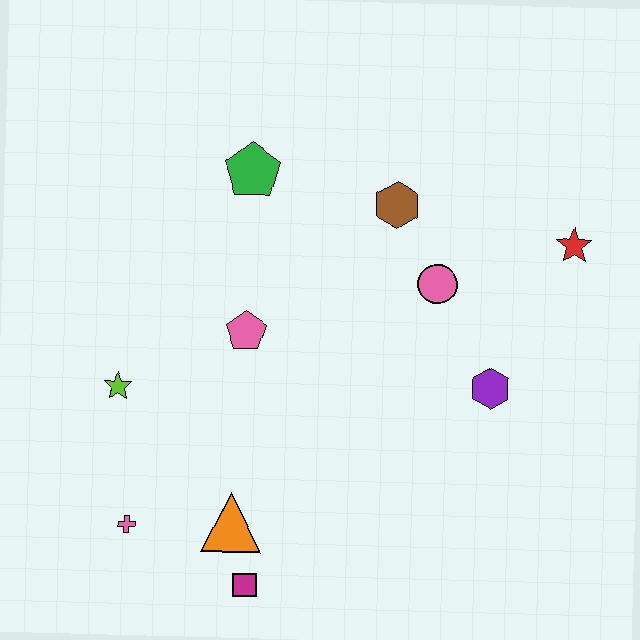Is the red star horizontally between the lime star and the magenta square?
No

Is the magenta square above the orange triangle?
No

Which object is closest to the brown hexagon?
The pink circle is closest to the brown hexagon.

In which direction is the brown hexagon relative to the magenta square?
The brown hexagon is above the magenta square.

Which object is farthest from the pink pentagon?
The red star is farthest from the pink pentagon.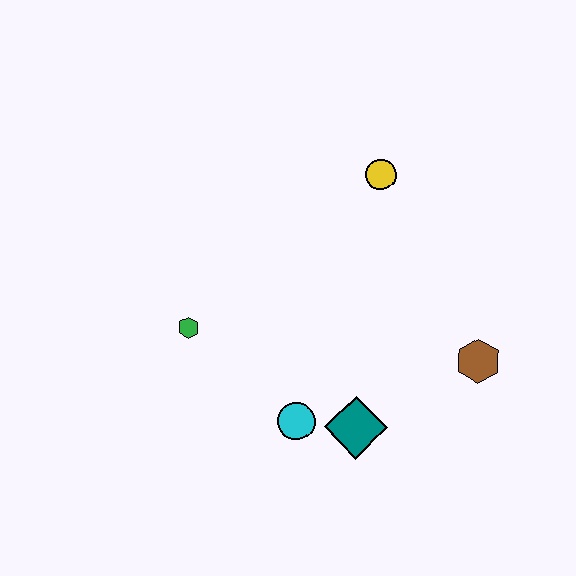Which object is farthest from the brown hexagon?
The green hexagon is farthest from the brown hexagon.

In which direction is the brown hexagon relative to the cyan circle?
The brown hexagon is to the right of the cyan circle.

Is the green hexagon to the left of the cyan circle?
Yes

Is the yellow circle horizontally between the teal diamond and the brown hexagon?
Yes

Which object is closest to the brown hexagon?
The teal diamond is closest to the brown hexagon.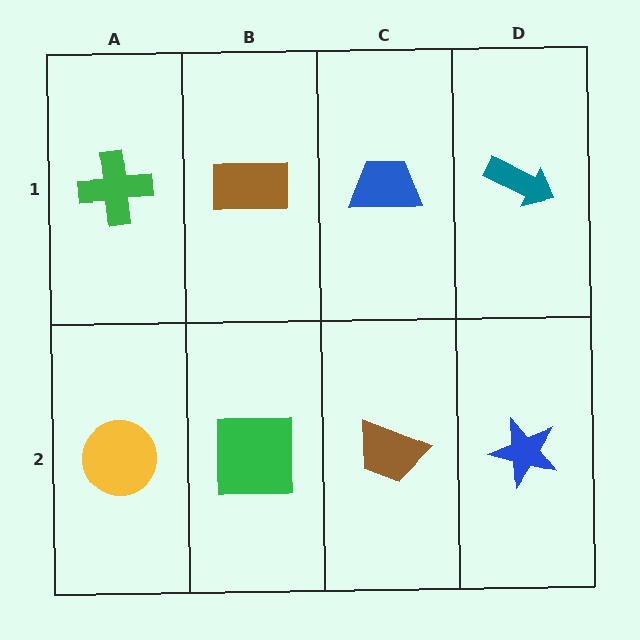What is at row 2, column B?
A green square.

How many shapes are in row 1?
4 shapes.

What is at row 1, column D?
A teal arrow.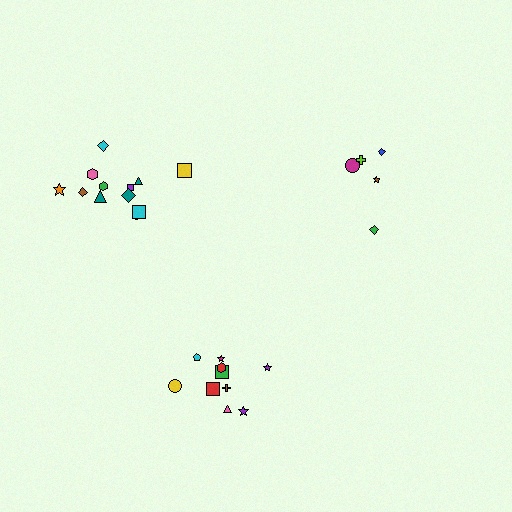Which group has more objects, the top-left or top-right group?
The top-left group.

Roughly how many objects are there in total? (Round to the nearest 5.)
Roughly 25 objects in total.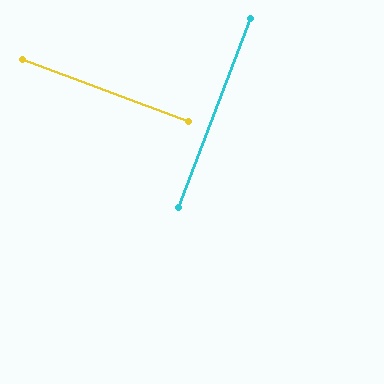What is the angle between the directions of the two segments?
Approximately 89 degrees.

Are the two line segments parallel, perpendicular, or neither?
Perpendicular — they meet at approximately 89°.